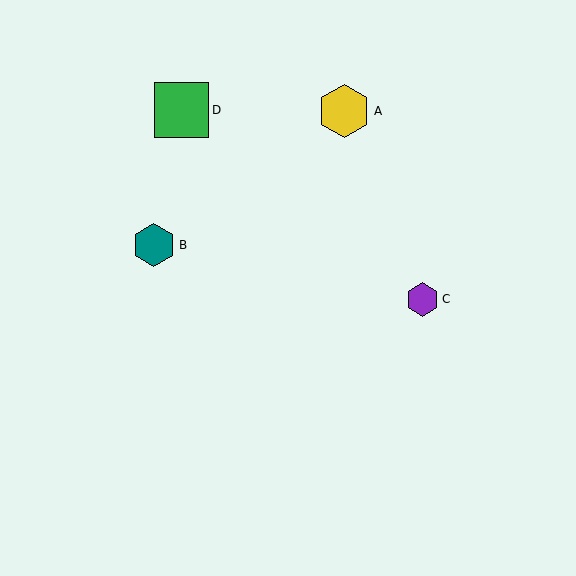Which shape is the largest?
The green square (labeled D) is the largest.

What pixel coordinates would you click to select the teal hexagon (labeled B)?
Click at (154, 245) to select the teal hexagon B.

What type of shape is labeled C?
Shape C is a purple hexagon.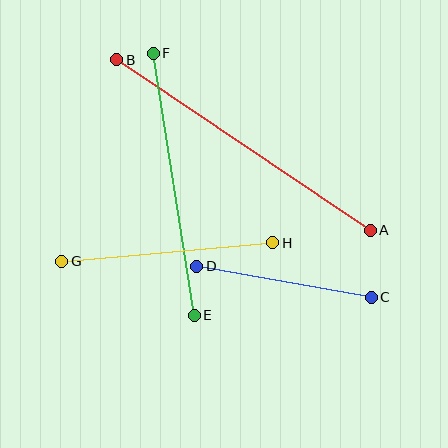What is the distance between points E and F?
The distance is approximately 265 pixels.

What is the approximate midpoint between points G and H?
The midpoint is at approximately (167, 252) pixels.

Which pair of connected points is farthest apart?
Points A and B are farthest apart.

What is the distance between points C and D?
The distance is approximately 177 pixels.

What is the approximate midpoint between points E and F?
The midpoint is at approximately (174, 184) pixels.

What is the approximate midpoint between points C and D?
The midpoint is at approximately (284, 282) pixels.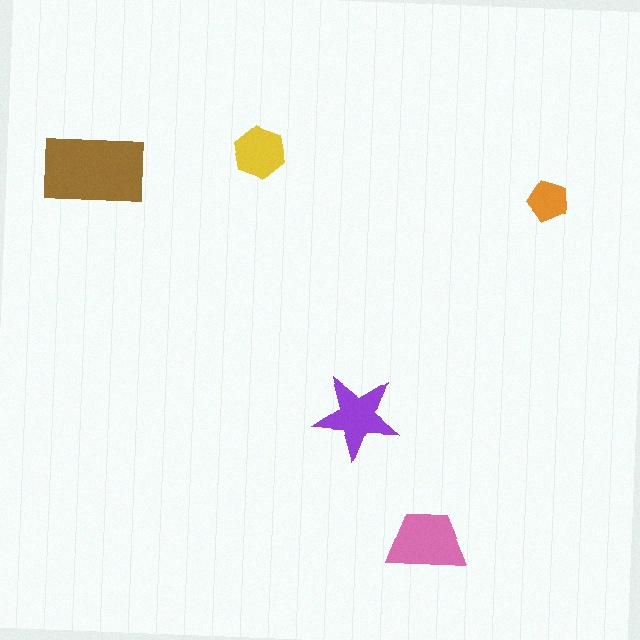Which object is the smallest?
The orange pentagon.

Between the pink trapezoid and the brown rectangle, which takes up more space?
The brown rectangle.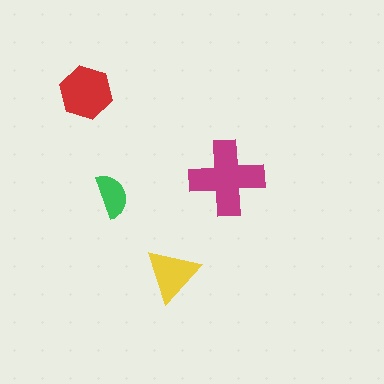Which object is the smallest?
The green semicircle.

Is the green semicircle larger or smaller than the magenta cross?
Smaller.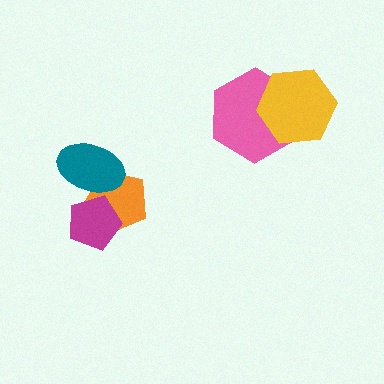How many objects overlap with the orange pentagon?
2 objects overlap with the orange pentagon.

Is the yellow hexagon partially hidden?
No, no other shape covers it.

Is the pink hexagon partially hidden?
Yes, it is partially covered by another shape.